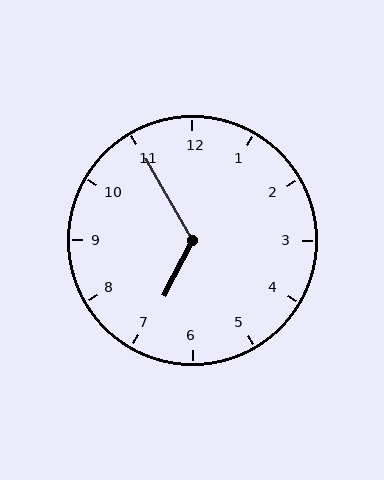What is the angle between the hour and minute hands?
Approximately 122 degrees.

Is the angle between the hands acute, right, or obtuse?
It is obtuse.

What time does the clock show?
6:55.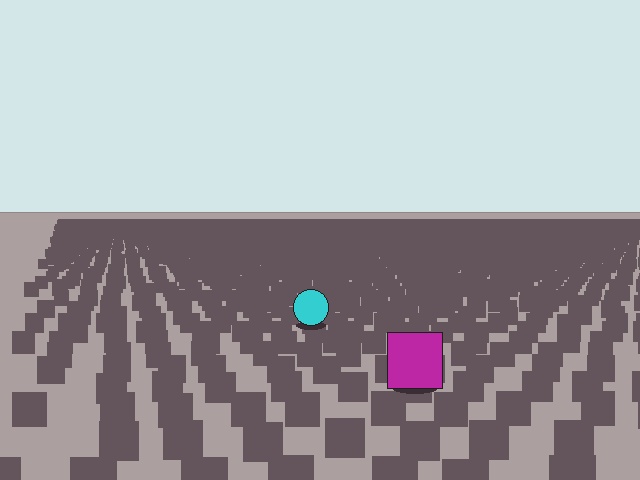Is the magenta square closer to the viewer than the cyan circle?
Yes. The magenta square is closer — you can tell from the texture gradient: the ground texture is coarser near it.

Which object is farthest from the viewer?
The cyan circle is farthest from the viewer. It appears smaller and the ground texture around it is denser.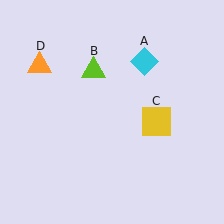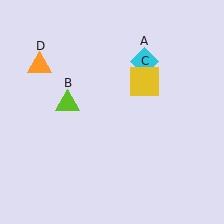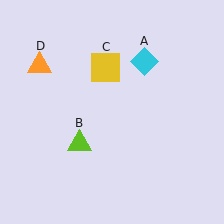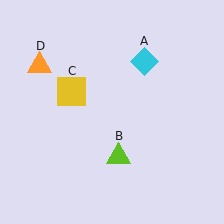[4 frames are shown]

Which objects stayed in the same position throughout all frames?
Cyan diamond (object A) and orange triangle (object D) remained stationary.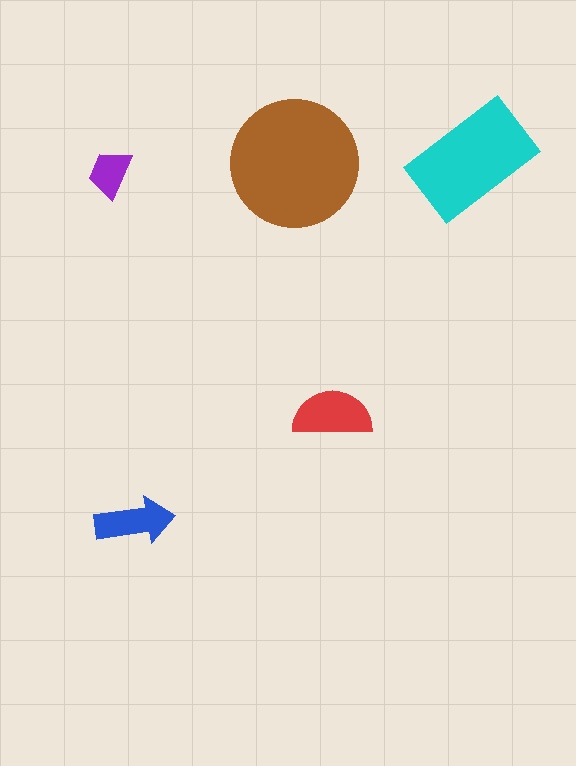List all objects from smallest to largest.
The purple trapezoid, the blue arrow, the red semicircle, the cyan rectangle, the brown circle.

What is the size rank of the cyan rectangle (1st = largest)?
2nd.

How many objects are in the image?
There are 5 objects in the image.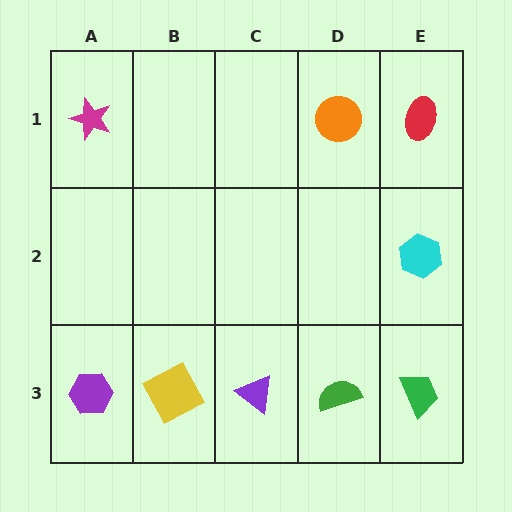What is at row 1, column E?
A red ellipse.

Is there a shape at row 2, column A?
No, that cell is empty.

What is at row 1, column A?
A magenta star.